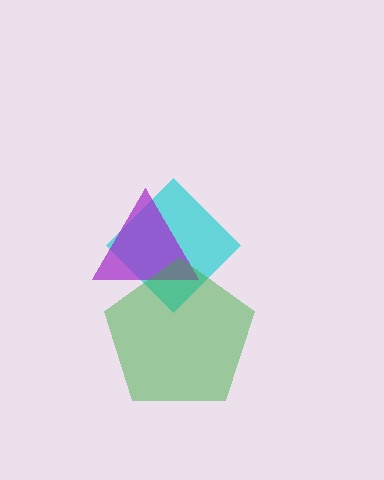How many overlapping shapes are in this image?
There are 3 overlapping shapes in the image.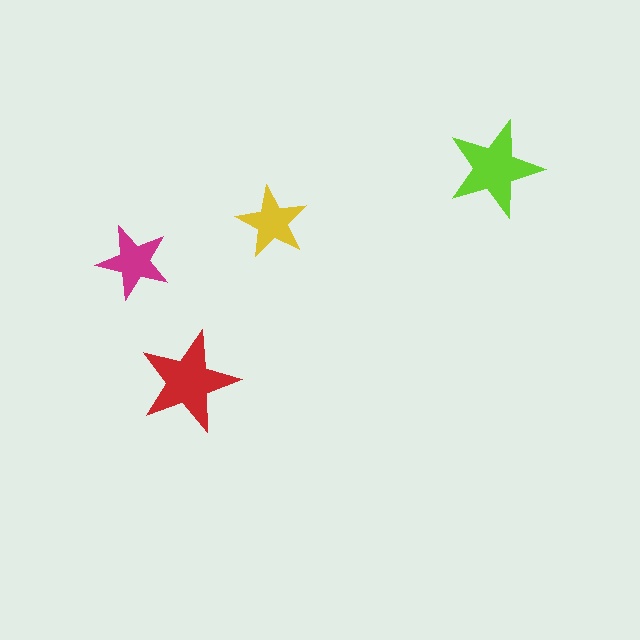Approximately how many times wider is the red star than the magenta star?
About 1.5 times wider.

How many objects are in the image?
There are 4 objects in the image.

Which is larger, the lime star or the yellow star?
The lime one.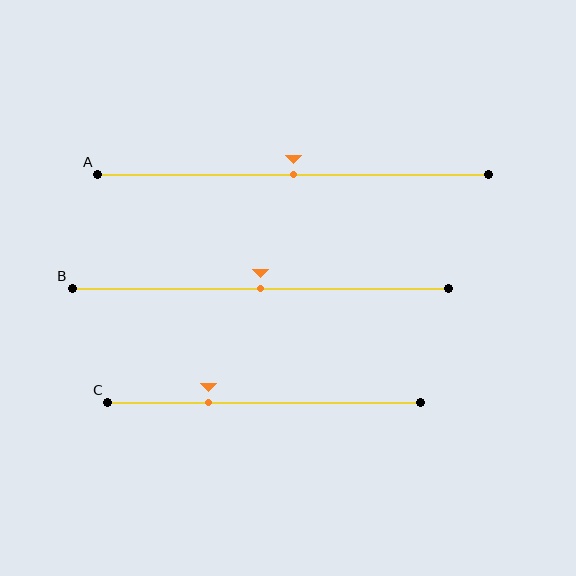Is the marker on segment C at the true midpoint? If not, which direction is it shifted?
No, the marker on segment C is shifted to the left by about 18% of the segment length.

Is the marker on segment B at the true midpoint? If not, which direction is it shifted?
Yes, the marker on segment B is at the true midpoint.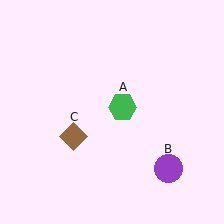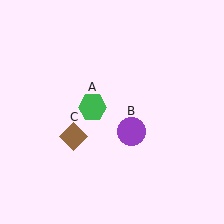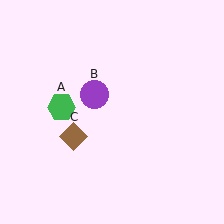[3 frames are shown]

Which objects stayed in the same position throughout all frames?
Brown diamond (object C) remained stationary.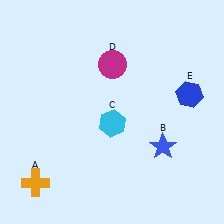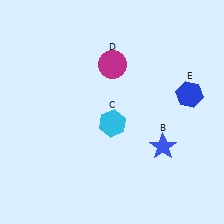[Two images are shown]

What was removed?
The orange cross (A) was removed in Image 2.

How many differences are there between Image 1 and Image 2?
There is 1 difference between the two images.